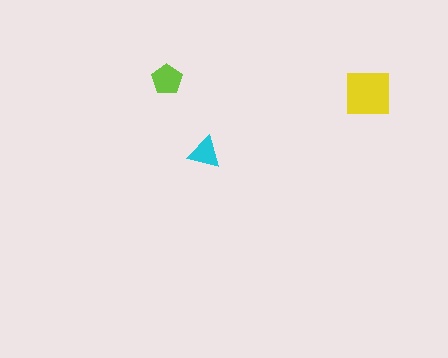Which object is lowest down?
The cyan triangle is bottommost.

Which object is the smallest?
The cyan triangle.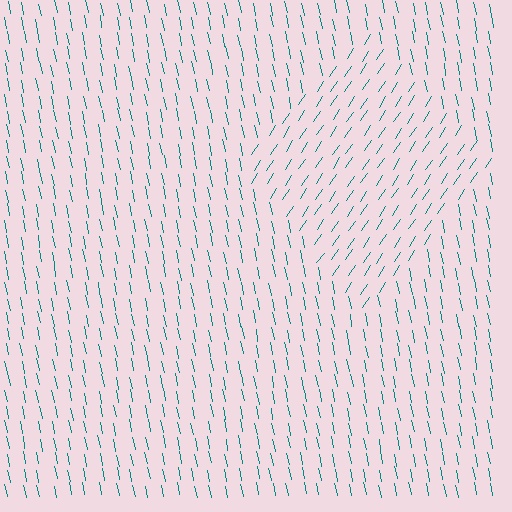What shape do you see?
I see a diamond.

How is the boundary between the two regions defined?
The boundary is defined purely by a change in line orientation (approximately 45 degrees difference). All lines are the same color and thickness.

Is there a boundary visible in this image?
Yes, there is a texture boundary formed by a change in line orientation.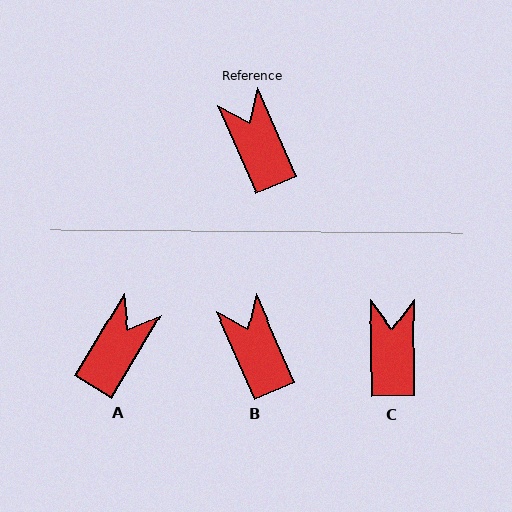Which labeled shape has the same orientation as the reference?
B.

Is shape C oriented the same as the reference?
No, it is off by about 23 degrees.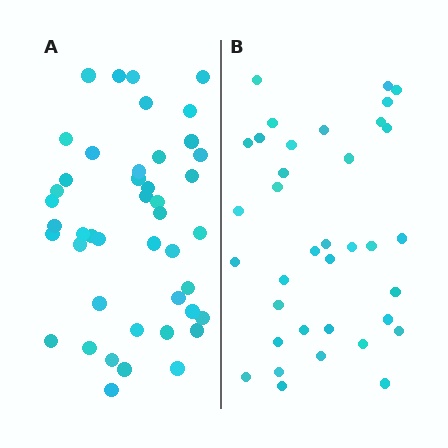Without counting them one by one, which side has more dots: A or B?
Region A (the left region) has more dots.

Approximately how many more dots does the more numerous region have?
Region A has roughly 8 or so more dots than region B.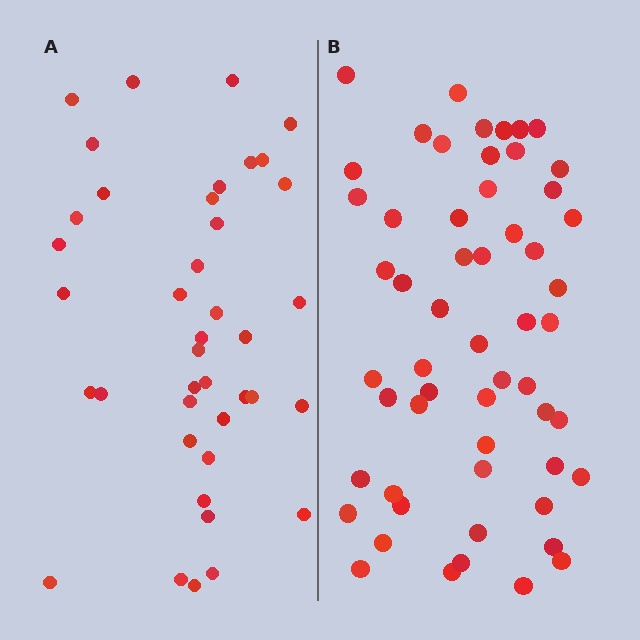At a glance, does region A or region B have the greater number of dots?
Region B (the right region) has more dots.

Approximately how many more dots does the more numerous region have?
Region B has approximately 15 more dots than region A.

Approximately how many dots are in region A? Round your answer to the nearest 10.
About 40 dots.